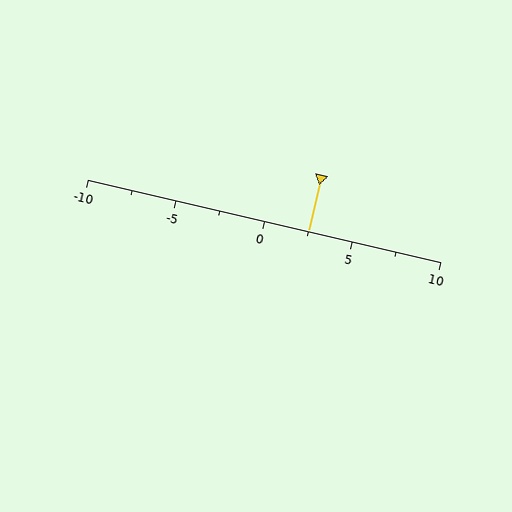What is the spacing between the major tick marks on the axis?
The major ticks are spaced 5 apart.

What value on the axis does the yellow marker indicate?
The marker indicates approximately 2.5.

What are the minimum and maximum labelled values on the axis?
The axis runs from -10 to 10.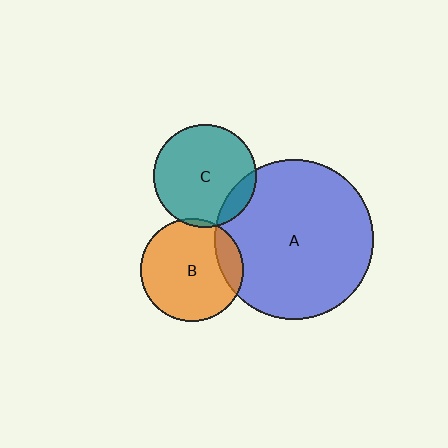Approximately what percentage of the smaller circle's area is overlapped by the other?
Approximately 5%.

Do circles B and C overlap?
Yes.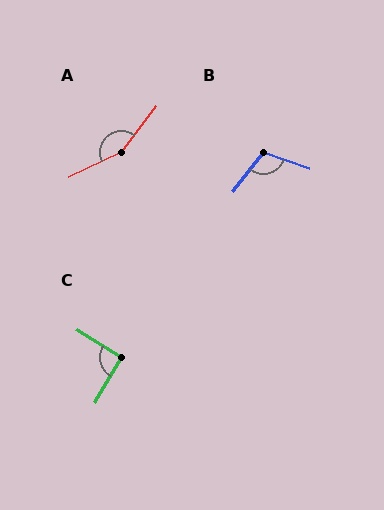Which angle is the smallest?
C, at approximately 92 degrees.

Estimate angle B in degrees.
Approximately 109 degrees.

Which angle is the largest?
A, at approximately 153 degrees.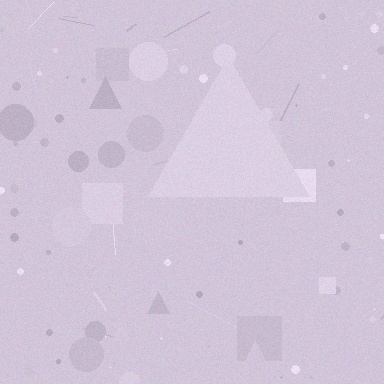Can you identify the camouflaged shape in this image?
The camouflaged shape is a triangle.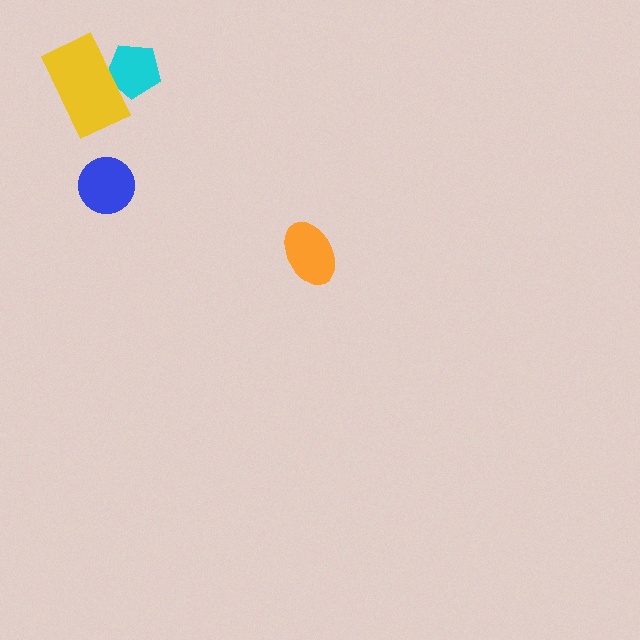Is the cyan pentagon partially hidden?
Yes, it is partially covered by another shape.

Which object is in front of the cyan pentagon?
The yellow rectangle is in front of the cyan pentagon.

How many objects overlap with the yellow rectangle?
1 object overlaps with the yellow rectangle.